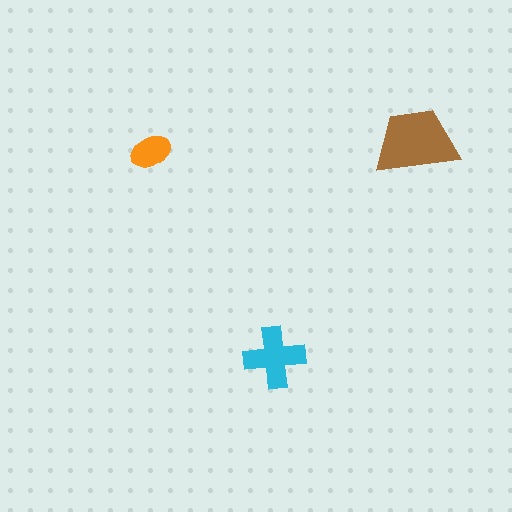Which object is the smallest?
The orange ellipse.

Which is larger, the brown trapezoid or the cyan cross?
The brown trapezoid.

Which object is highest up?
The brown trapezoid is topmost.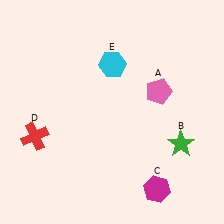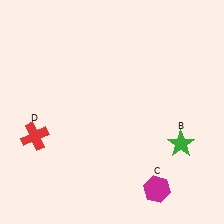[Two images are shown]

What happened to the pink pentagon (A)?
The pink pentagon (A) was removed in Image 2. It was in the top-right area of Image 1.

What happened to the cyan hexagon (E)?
The cyan hexagon (E) was removed in Image 2. It was in the top-right area of Image 1.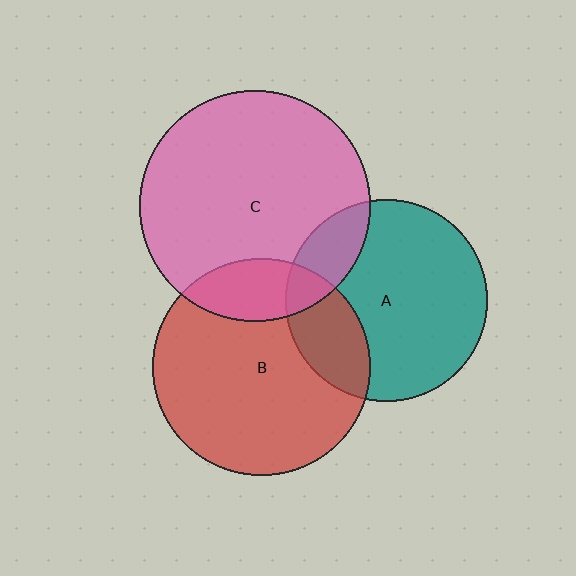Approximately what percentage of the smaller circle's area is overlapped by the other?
Approximately 15%.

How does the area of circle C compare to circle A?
Approximately 1.3 times.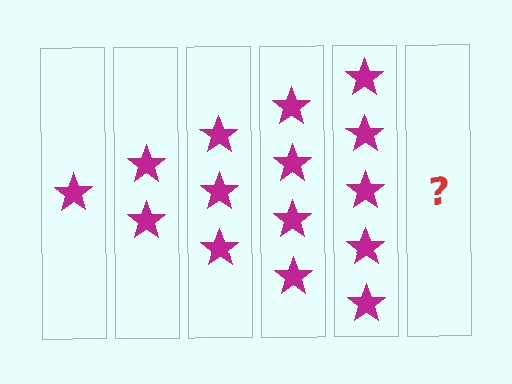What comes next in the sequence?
The next element should be 6 stars.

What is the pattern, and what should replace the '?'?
The pattern is that each step adds one more star. The '?' should be 6 stars.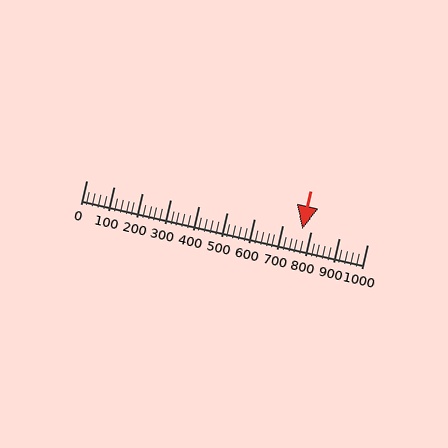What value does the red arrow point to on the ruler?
The red arrow points to approximately 769.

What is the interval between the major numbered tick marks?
The major tick marks are spaced 100 units apart.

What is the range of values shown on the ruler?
The ruler shows values from 0 to 1000.